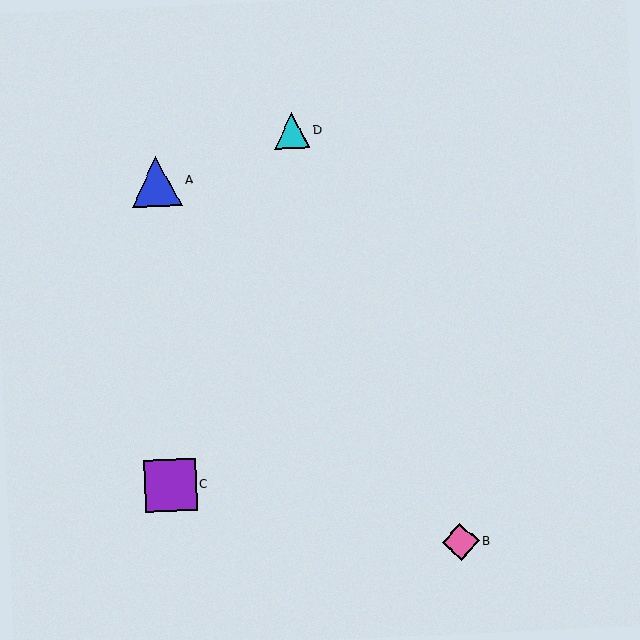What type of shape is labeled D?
Shape D is a cyan triangle.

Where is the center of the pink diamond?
The center of the pink diamond is at (461, 542).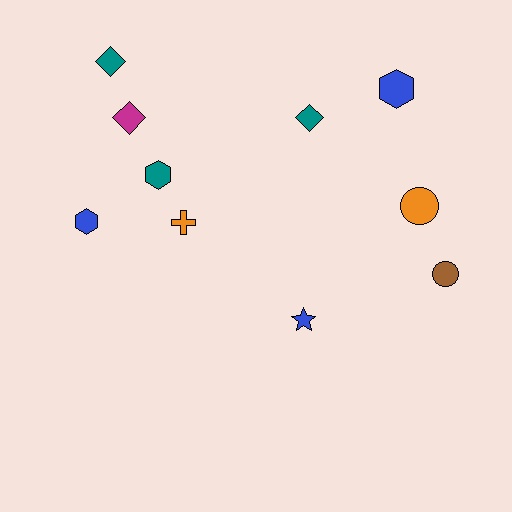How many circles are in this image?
There are 2 circles.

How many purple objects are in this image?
There are no purple objects.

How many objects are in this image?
There are 10 objects.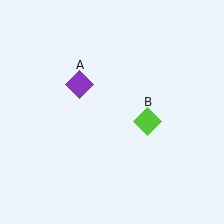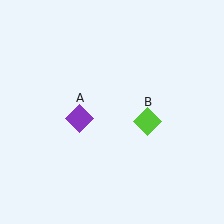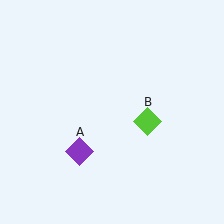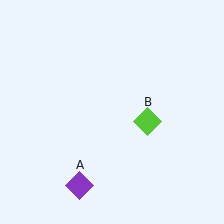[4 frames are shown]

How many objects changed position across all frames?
1 object changed position: purple diamond (object A).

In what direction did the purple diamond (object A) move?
The purple diamond (object A) moved down.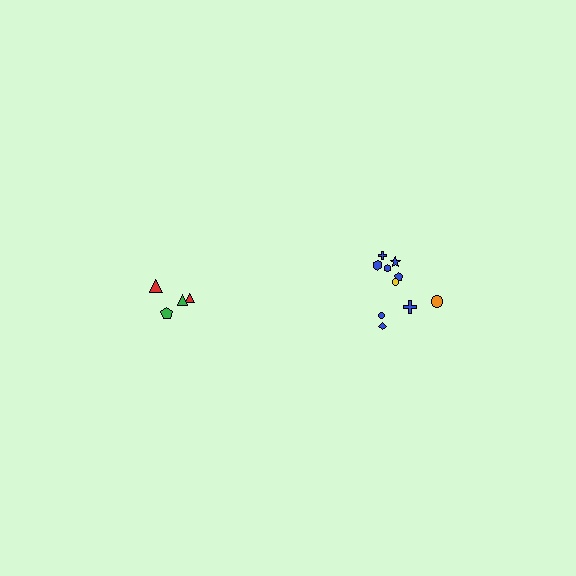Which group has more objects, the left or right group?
The right group.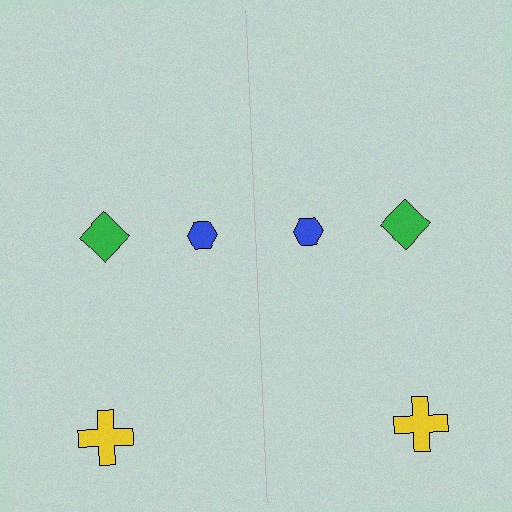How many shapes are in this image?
There are 6 shapes in this image.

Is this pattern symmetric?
Yes, this pattern has bilateral (reflection) symmetry.